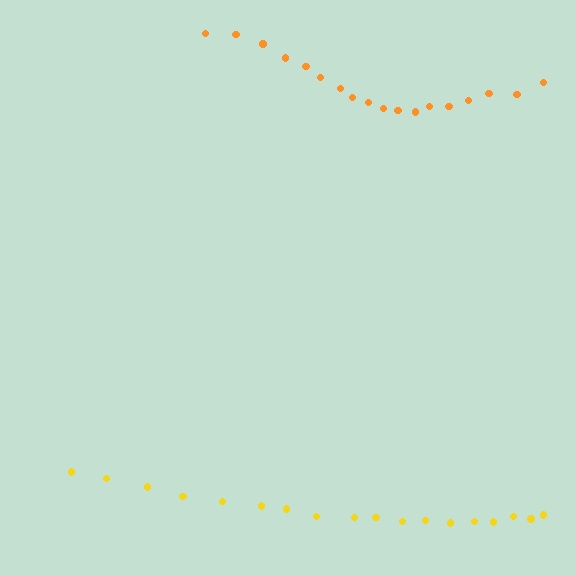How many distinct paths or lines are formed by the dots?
There are 2 distinct paths.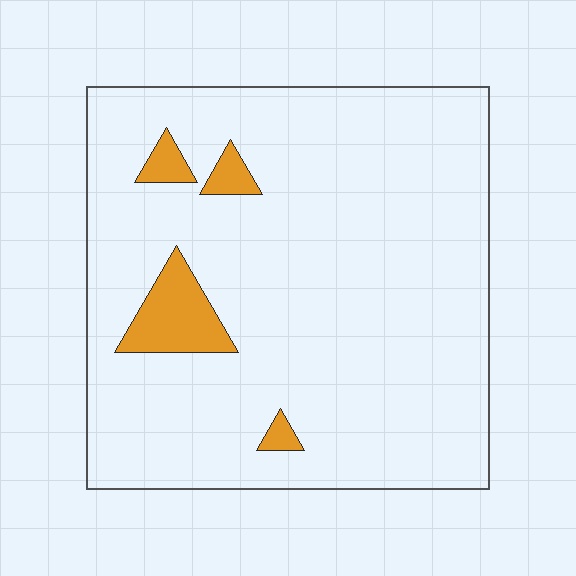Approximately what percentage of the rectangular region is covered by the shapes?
Approximately 5%.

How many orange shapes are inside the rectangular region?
4.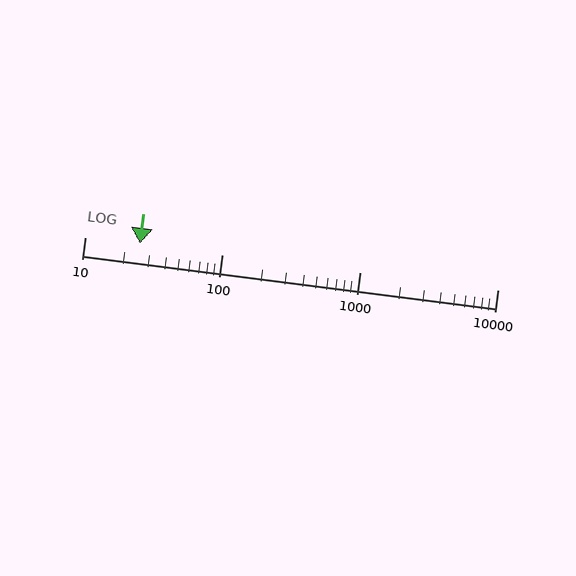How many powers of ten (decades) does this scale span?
The scale spans 3 decades, from 10 to 10000.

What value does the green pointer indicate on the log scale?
The pointer indicates approximately 25.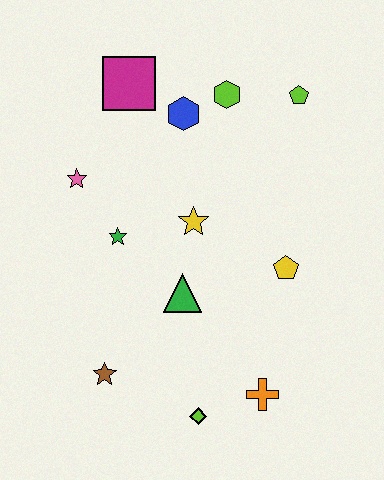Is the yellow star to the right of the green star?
Yes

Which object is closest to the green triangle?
The yellow star is closest to the green triangle.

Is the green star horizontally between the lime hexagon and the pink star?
Yes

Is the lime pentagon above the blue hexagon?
Yes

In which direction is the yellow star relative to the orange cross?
The yellow star is above the orange cross.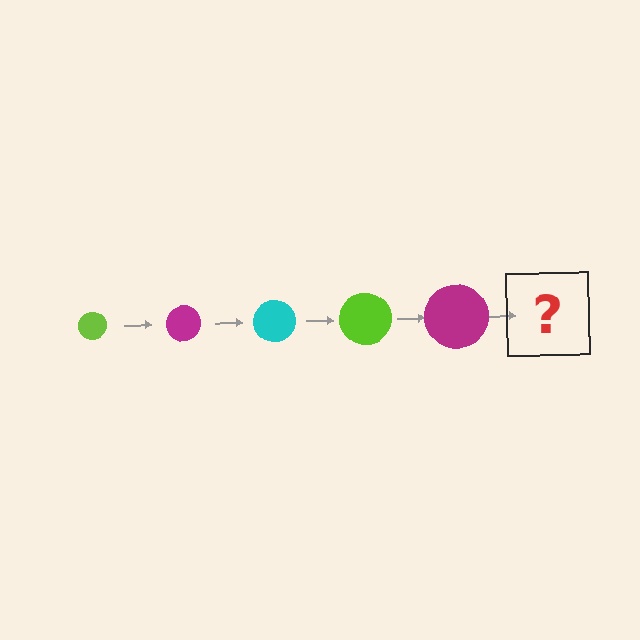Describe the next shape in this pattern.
It should be a cyan circle, larger than the previous one.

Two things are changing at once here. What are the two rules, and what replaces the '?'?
The two rules are that the circle grows larger each step and the color cycles through lime, magenta, and cyan. The '?' should be a cyan circle, larger than the previous one.